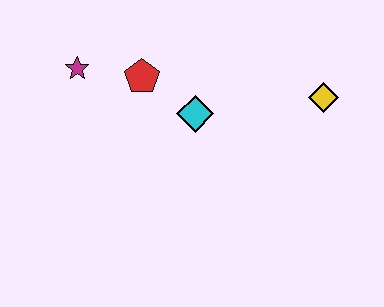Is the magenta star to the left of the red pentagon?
Yes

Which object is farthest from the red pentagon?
The yellow diamond is farthest from the red pentagon.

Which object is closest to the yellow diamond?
The cyan diamond is closest to the yellow diamond.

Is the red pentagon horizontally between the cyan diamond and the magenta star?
Yes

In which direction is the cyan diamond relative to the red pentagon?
The cyan diamond is to the right of the red pentagon.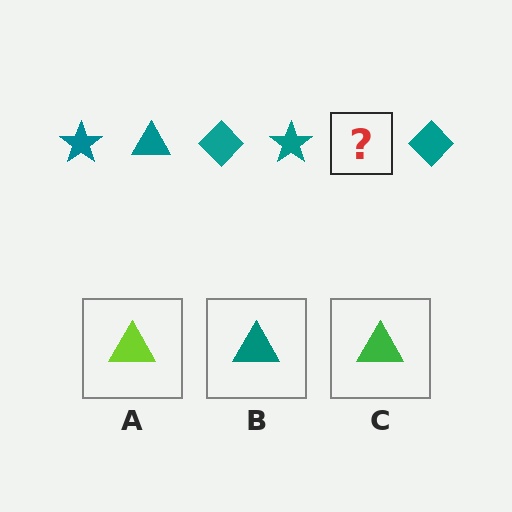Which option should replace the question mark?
Option B.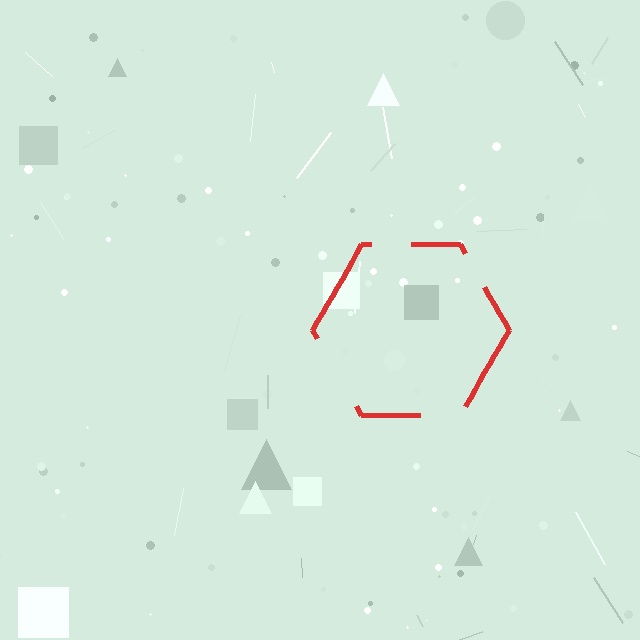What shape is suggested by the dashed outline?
The dashed outline suggests a hexagon.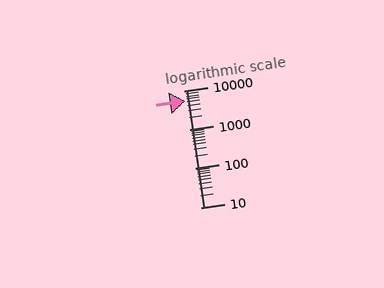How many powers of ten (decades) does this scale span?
The scale spans 3 decades, from 10 to 10000.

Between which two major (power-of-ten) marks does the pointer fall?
The pointer is between 1000 and 10000.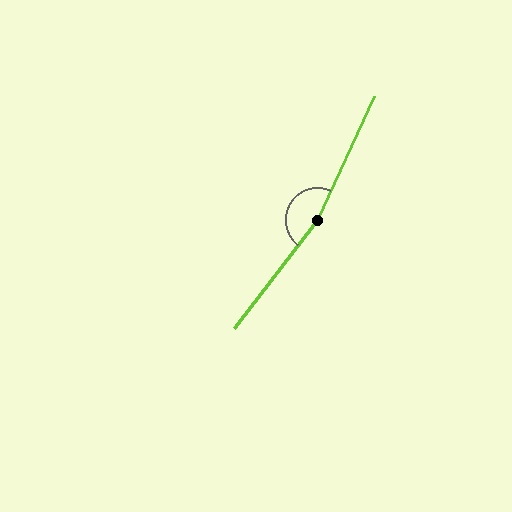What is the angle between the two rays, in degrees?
Approximately 167 degrees.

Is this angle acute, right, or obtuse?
It is obtuse.